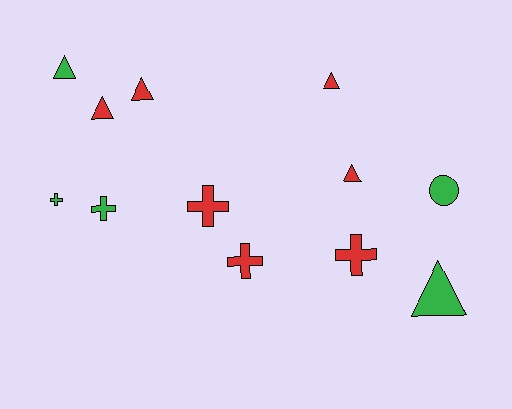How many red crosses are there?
There are 3 red crosses.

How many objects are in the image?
There are 12 objects.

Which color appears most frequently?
Red, with 7 objects.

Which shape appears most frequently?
Triangle, with 6 objects.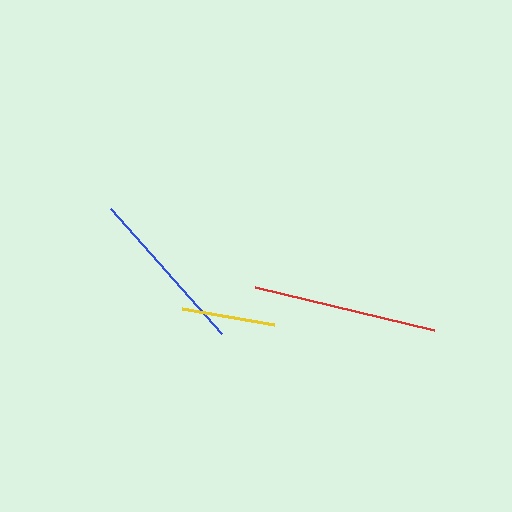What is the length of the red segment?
The red segment is approximately 184 pixels long.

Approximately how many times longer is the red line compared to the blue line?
The red line is approximately 1.1 times the length of the blue line.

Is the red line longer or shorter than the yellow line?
The red line is longer than the yellow line.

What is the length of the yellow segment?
The yellow segment is approximately 93 pixels long.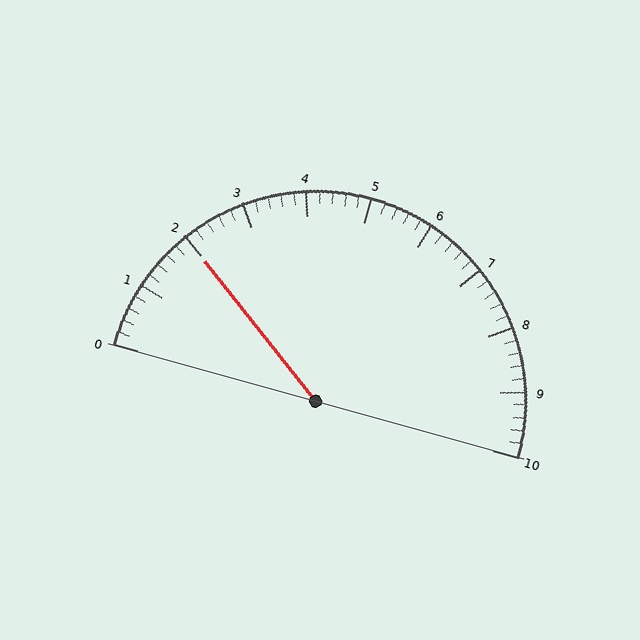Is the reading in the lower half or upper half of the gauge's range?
The reading is in the lower half of the range (0 to 10).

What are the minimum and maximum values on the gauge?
The gauge ranges from 0 to 10.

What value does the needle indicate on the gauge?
The needle indicates approximately 2.0.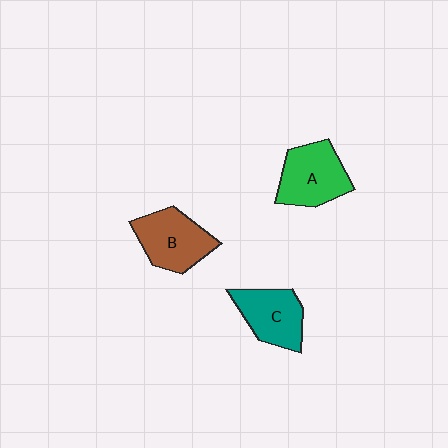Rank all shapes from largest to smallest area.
From largest to smallest: A (green), B (brown), C (teal).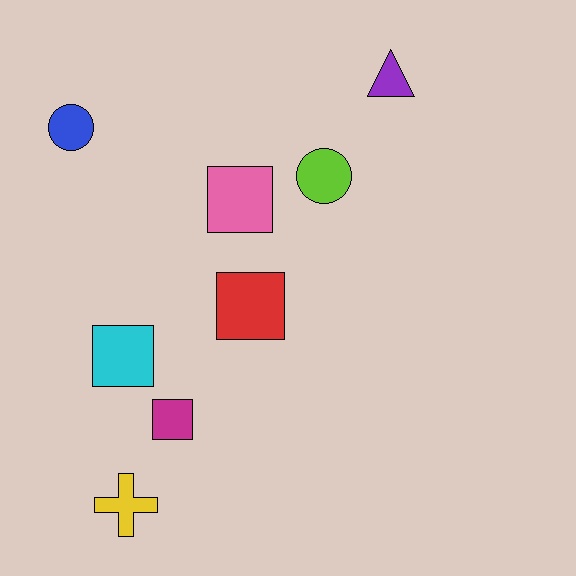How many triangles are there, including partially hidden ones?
There is 1 triangle.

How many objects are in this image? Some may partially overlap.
There are 8 objects.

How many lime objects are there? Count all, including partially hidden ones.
There is 1 lime object.